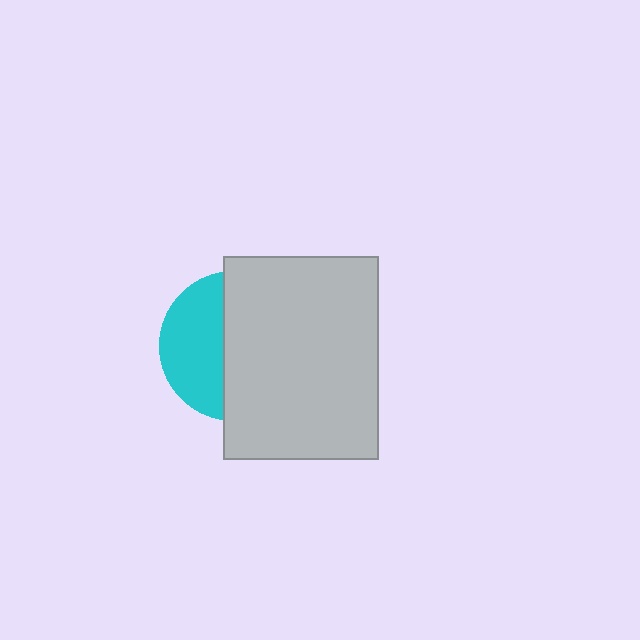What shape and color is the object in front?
The object in front is a light gray rectangle.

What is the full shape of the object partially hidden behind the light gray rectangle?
The partially hidden object is a cyan circle.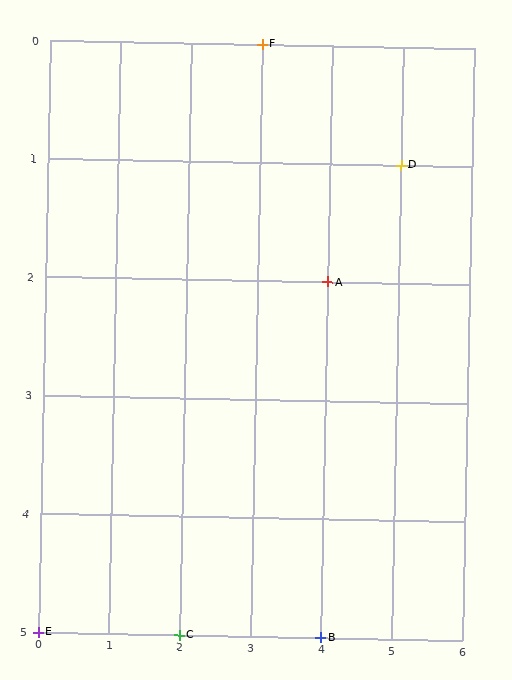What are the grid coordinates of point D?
Point D is at grid coordinates (5, 1).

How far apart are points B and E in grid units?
Points B and E are 4 columns apart.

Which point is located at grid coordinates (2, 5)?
Point C is at (2, 5).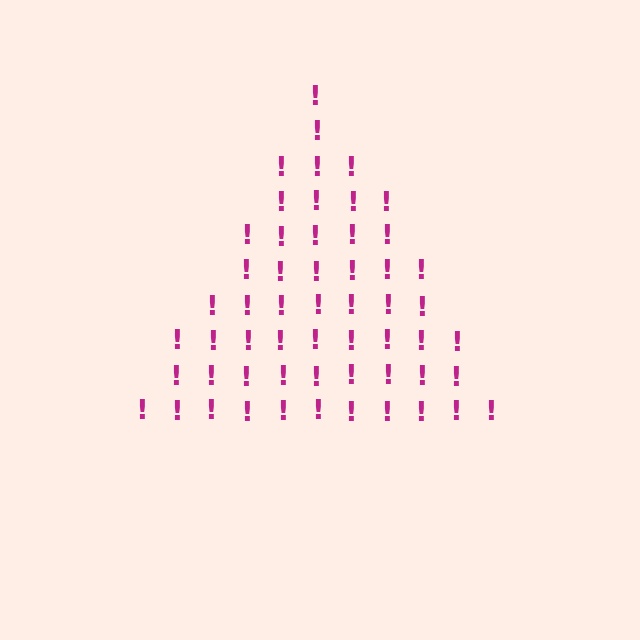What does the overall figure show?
The overall figure shows a triangle.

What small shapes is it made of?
It is made of small exclamation marks.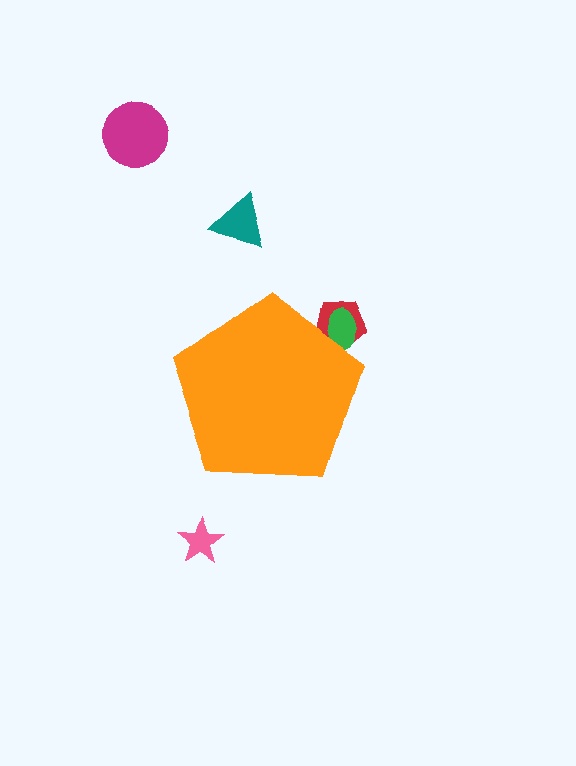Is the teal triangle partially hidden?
No, the teal triangle is fully visible.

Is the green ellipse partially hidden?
Yes, the green ellipse is partially hidden behind the orange pentagon.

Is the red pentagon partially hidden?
Yes, the red pentagon is partially hidden behind the orange pentagon.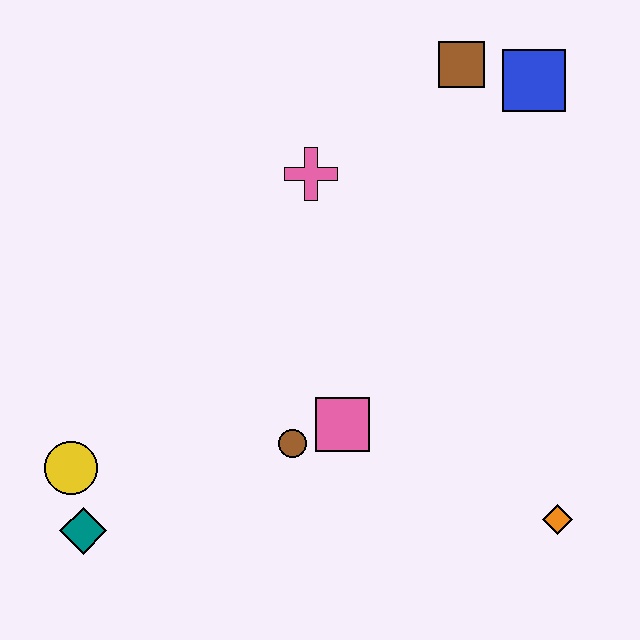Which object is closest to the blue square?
The brown square is closest to the blue square.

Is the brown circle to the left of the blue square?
Yes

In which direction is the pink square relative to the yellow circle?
The pink square is to the right of the yellow circle.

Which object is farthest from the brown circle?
The blue square is farthest from the brown circle.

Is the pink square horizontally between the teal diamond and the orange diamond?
Yes